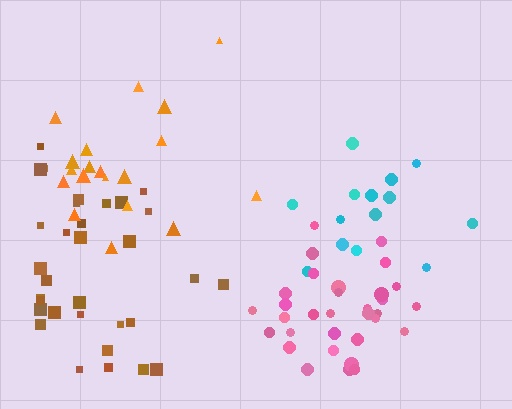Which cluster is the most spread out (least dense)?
Orange.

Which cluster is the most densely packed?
Pink.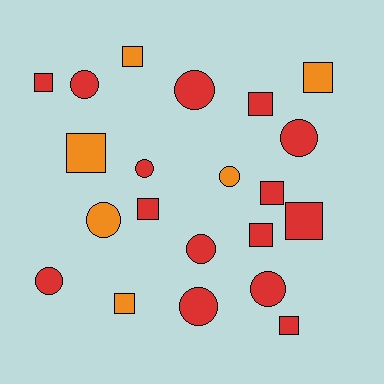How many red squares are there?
There are 7 red squares.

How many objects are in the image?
There are 21 objects.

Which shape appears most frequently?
Square, with 11 objects.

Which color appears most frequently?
Red, with 15 objects.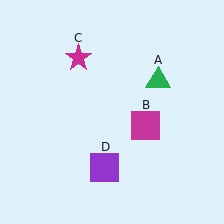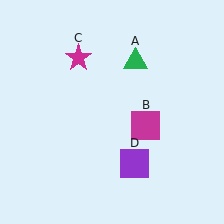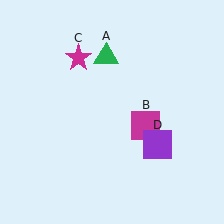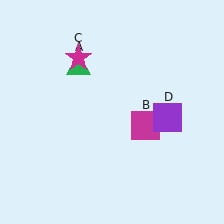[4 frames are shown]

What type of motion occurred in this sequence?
The green triangle (object A), purple square (object D) rotated counterclockwise around the center of the scene.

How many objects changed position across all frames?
2 objects changed position: green triangle (object A), purple square (object D).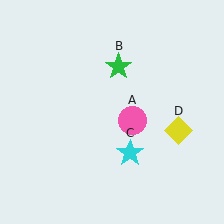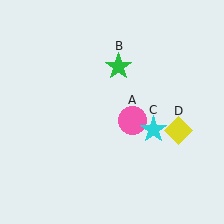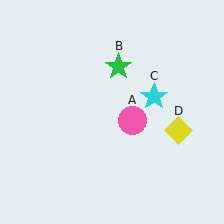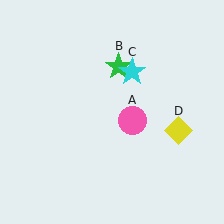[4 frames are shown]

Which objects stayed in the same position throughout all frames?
Pink circle (object A) and green star (object B) and yellow diamond (object D) remained stationary.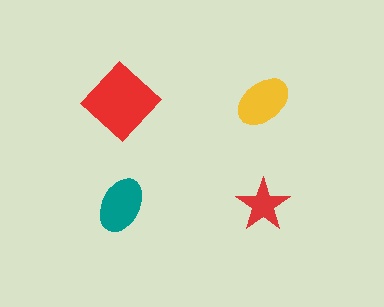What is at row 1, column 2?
A yellow ellipse.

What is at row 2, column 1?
A teal ellipse.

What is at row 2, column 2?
A red star.